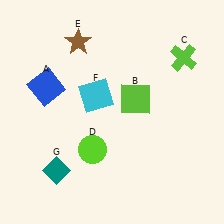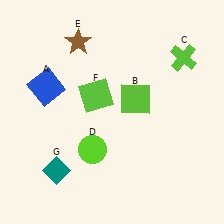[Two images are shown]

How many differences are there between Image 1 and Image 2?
There is 1 difference between the two images.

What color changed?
The square (F) changed from cyan in Image 1 to lime in Image 2.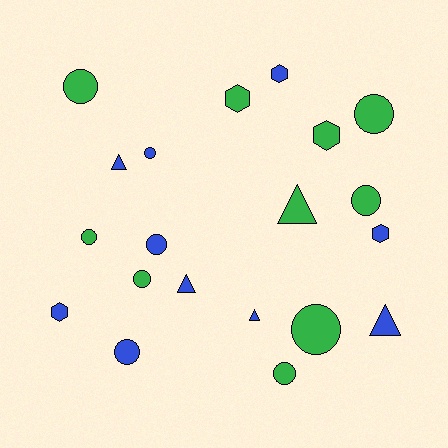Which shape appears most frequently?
Circle, with 10 objects.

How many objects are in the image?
There are 20 objects.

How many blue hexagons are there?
There are 3 blue hexagons.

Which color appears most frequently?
Green, with 10 objects.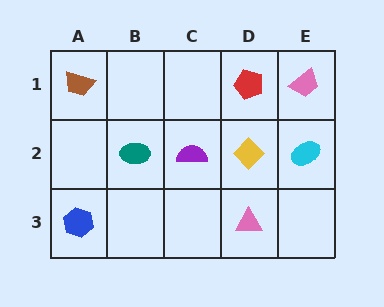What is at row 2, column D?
A yellow diamond.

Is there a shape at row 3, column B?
No, that cell is empty.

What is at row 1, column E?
A pink trapezoid.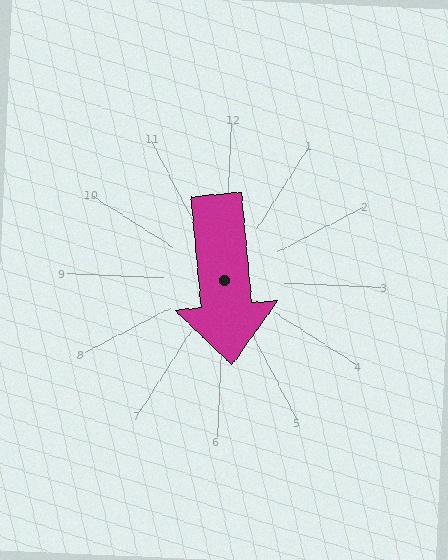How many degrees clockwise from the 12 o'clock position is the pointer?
Approximately 172 degrees.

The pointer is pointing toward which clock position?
Roughly 6 o'clock.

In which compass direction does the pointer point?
South.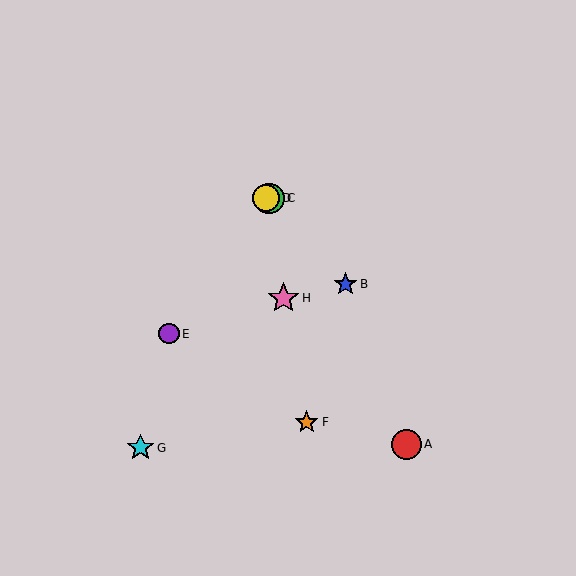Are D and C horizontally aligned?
Yes, both are at y≈198.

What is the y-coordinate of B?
Object B is at y≈284.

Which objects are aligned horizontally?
Objects C, D are aligned horizontally.